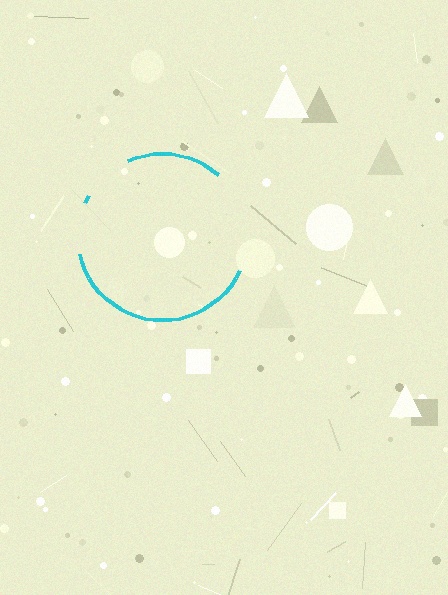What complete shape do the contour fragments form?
The contour fragments form a circle.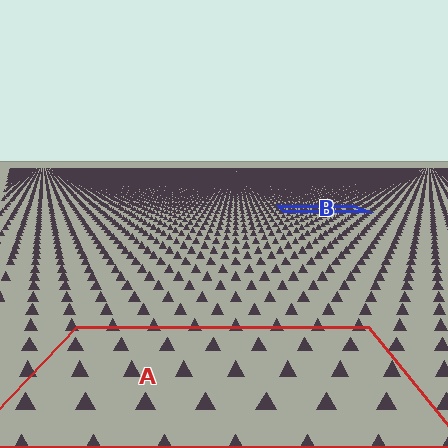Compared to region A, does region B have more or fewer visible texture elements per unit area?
Region B has more texture elements per unit area — they are packed more densely because it is farther away.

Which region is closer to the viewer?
Region A is closer. The texture elements there are larger and more spread out.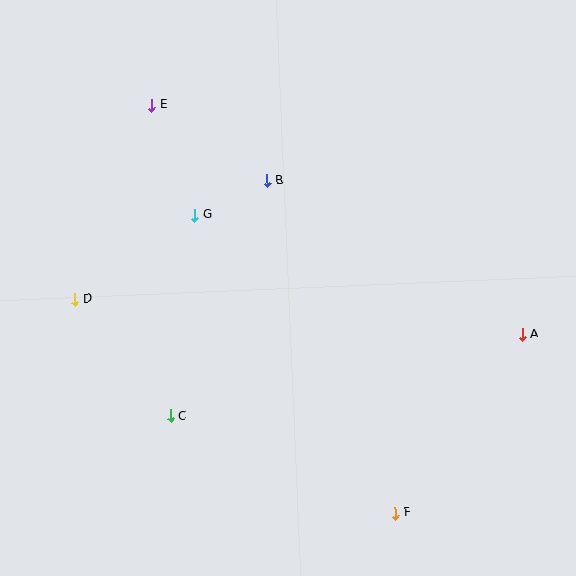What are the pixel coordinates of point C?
Point C is at (171, 416).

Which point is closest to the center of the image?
Point B at (267, 180) is closest to the center.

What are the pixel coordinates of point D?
Point D is at (75, 300).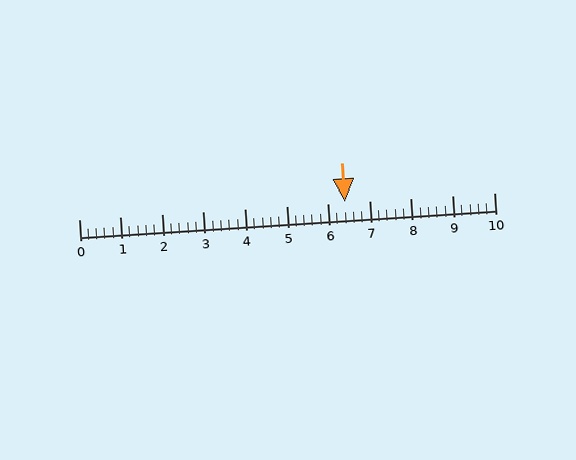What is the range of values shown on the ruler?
The ruler shows values from 0 to 10.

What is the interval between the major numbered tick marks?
The major tick marks are spaced 1 units apart.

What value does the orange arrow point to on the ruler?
The orange arrow points to approximately 6.4.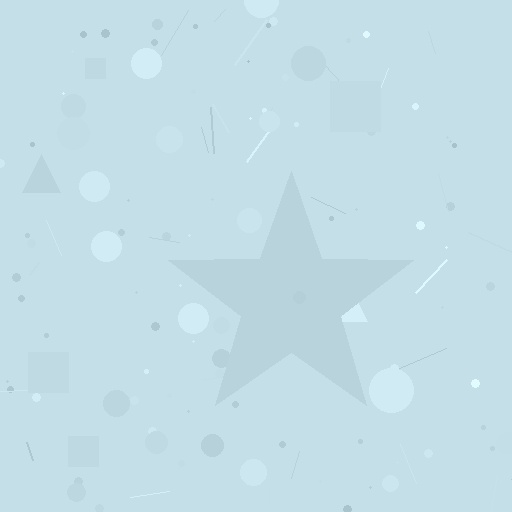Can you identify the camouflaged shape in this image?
The camouflaged shape is a star.